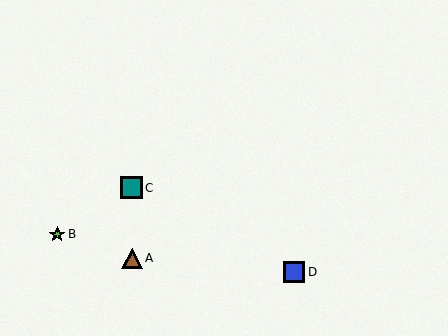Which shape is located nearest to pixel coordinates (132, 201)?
The teal square (labeled C) at (131, 188) is nearest to that location.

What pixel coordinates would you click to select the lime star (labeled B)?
Click at (57, 234) to select the lime star B.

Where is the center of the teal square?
The center of the teal square is at (131, 188).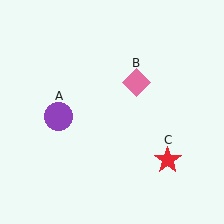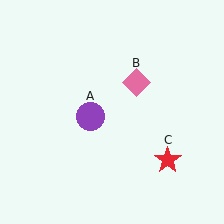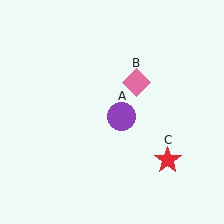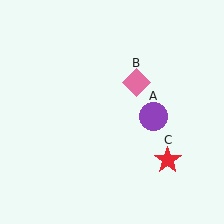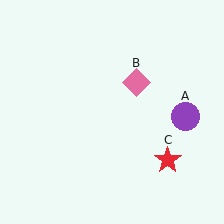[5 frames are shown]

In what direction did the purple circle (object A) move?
The purple circle (object A) moved right.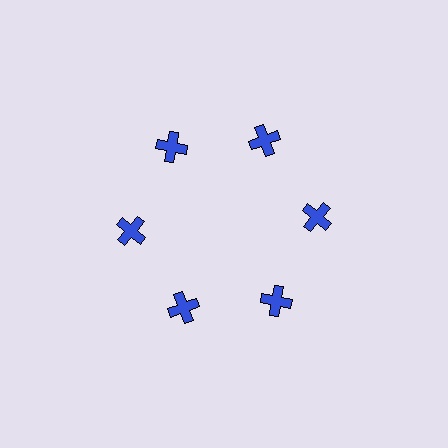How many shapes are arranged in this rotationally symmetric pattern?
There are 6 shapes, arranged in 6 groups of 1.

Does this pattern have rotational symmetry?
Yes, this pattern has 6-fold rotational symmetry. It looks the same after rotating 60 degrees around the center.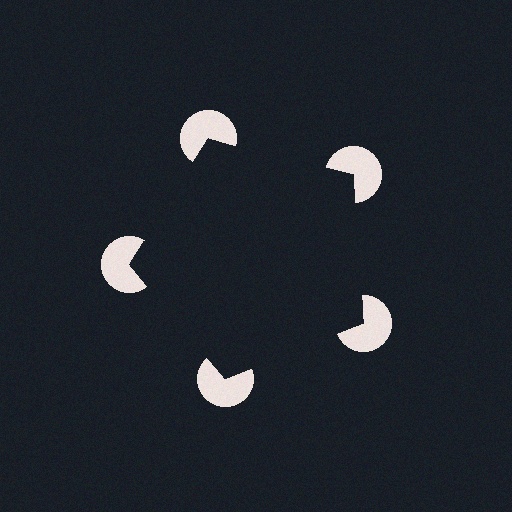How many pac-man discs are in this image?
There are 5 — one at each vertex of the illusory pentagon.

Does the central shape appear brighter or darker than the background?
It typically appears slightly darker than the background, even though no actual brightness change is drawn.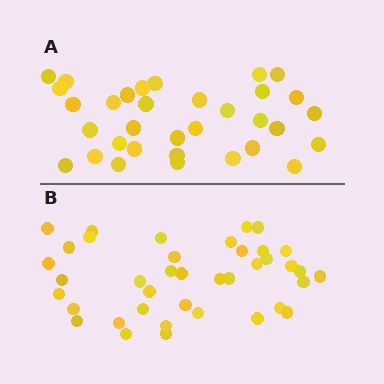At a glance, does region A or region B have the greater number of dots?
Region B (the bottom region) has more dots.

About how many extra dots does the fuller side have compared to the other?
Region B has about 6 more dots than region A.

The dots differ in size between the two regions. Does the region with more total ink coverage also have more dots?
No. Region A has more total ink coverage because its dots are larger, but region B actually contains more individual dots. Total area can be misleading — the number of items is what matters here.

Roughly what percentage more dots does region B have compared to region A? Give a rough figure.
About 20% more.